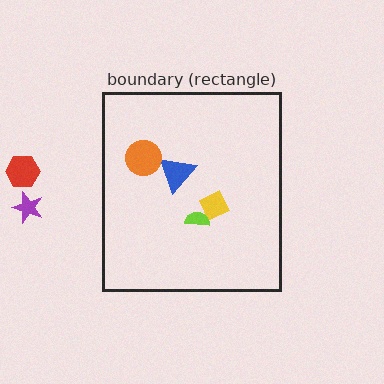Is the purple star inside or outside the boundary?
Outside.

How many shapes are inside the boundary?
4 inside, 2 outside.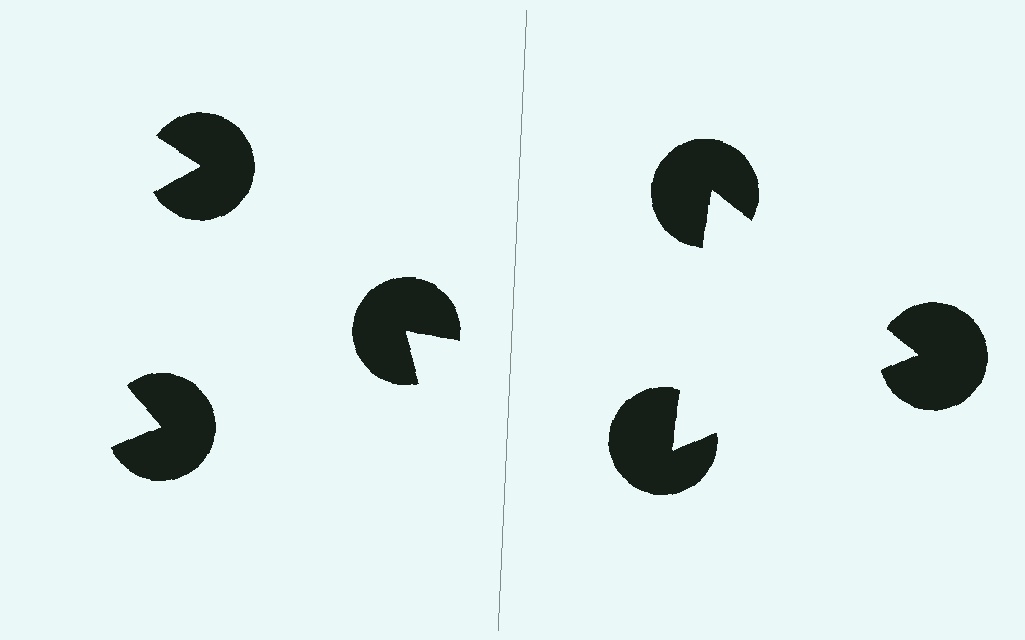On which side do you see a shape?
An illusory triangle appears on the right side. On the left side the wedge cuts are rotated, so no coherent shape forms.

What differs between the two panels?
The pac-man discs are positioned identically on both sides; only the wedge orientations differ. On the right they align to a triangle; on the left they are misaligned.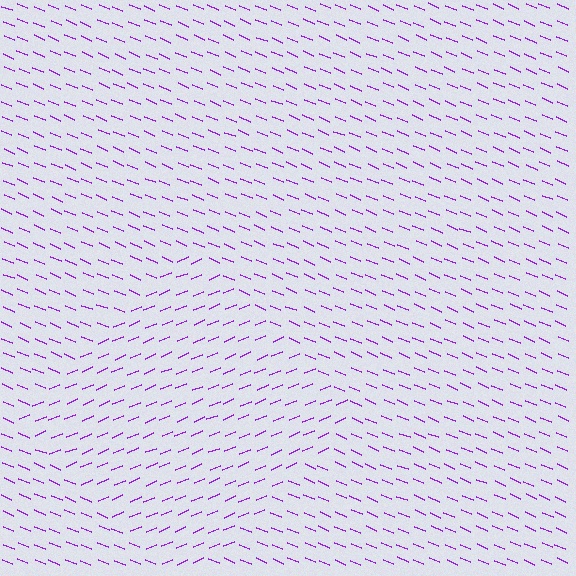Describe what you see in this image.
The image is filled with small purple line segments. A diamond region in the image has lines oriented differently from the surrounding lines, creating a visible texture boundary.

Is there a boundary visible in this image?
Yes, there is a texture boundary formed by a change in line orientation.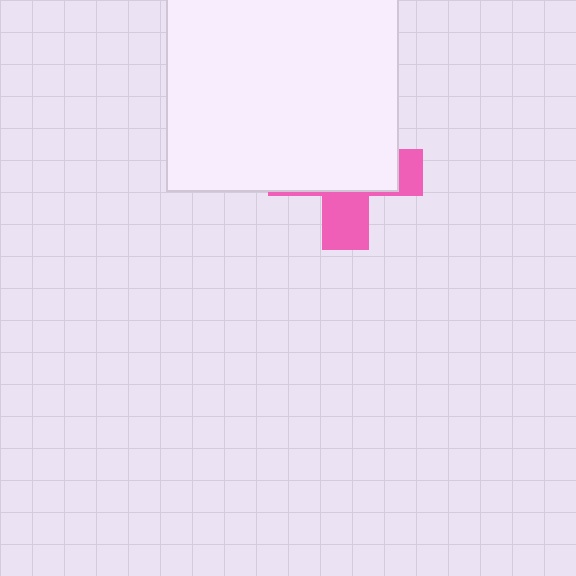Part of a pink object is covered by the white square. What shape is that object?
It is a cross.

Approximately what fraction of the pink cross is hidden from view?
Roughly 66% of the pink cross is hidden behind the white square.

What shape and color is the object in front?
The object in front is a white square.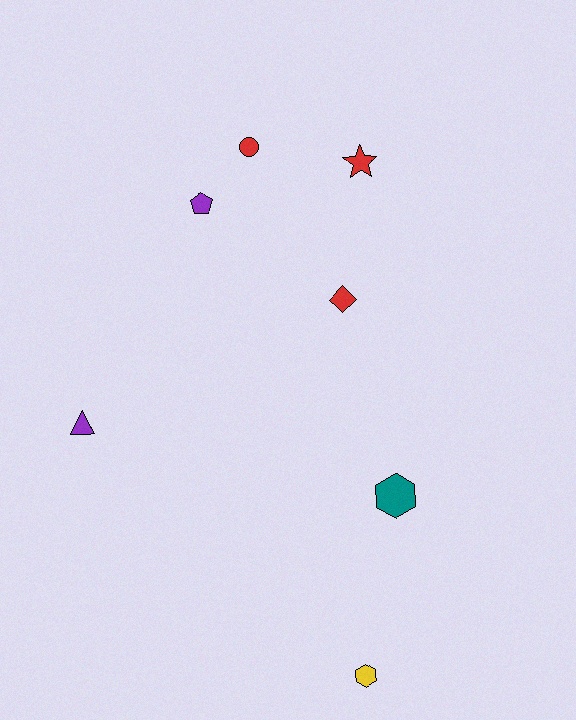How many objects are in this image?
There are 7 objects.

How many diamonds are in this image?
There is 1 diamond.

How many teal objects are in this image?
There is 1 teal object.